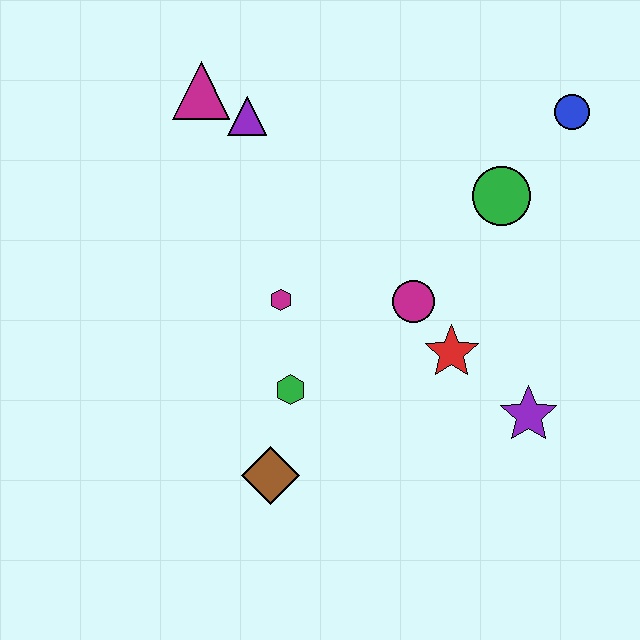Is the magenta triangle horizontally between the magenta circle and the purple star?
No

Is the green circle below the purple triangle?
Yes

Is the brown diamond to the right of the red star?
No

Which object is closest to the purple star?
The red star is closest to the purple star.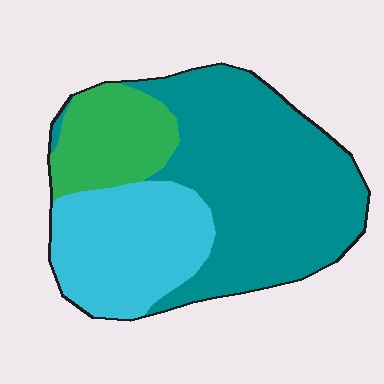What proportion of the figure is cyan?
Cyan covers roughly 30% of the figure.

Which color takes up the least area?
Green, at roughly 15%.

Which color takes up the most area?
Teal, at roughly 55%.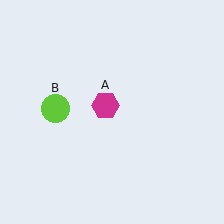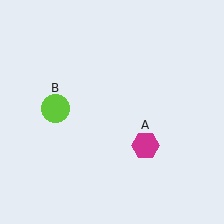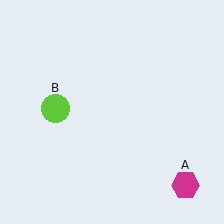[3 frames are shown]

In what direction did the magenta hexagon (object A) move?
The magenta hexagon (object A) moved down and to the right.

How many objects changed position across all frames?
1 object changed position: magenta hexagon (object A).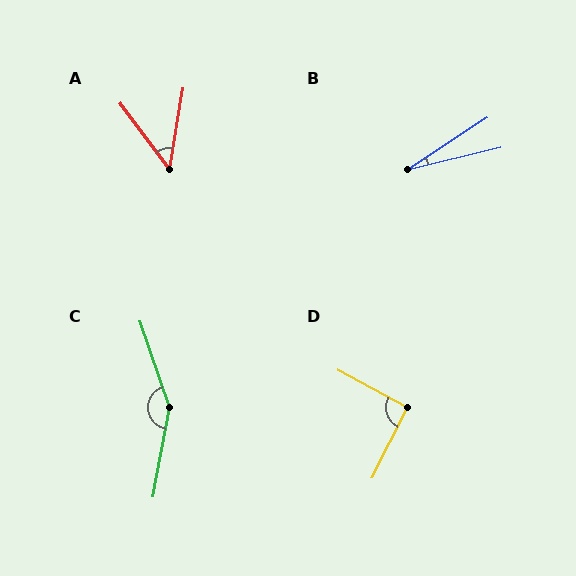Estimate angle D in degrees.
Approximately 92 degrees.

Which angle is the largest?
C, at approximately 150 degrees.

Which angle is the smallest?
B, at approximately 20 degrees.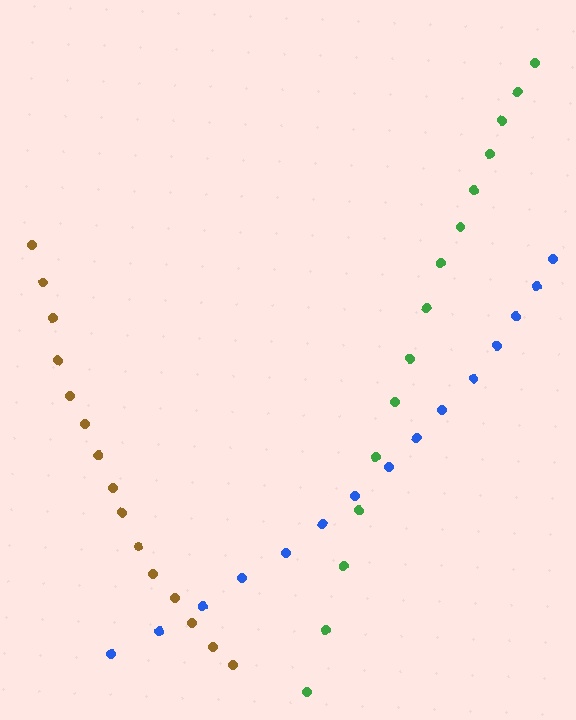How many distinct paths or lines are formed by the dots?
There are 3 distinct paths.